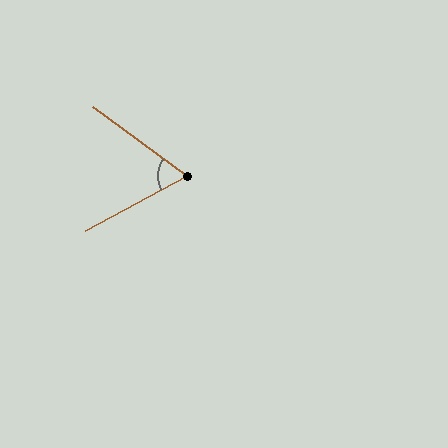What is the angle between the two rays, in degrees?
Approximately 65 degrees.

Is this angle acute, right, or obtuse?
It is acute.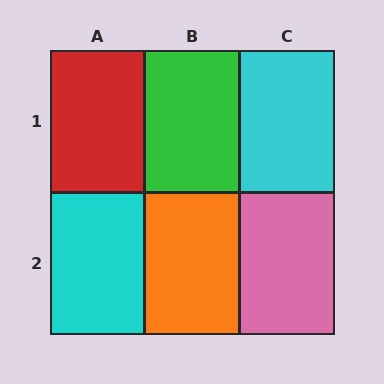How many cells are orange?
1 cell is orange.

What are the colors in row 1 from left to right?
Red, green, cyan.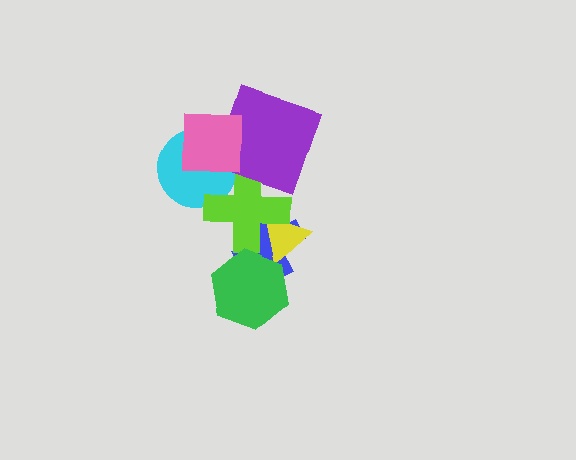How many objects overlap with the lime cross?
4 objects overlap with the lime cross.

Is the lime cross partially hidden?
Yes, it is partially covered by another shape.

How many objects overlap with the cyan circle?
2 objects overlap with the cyan circle.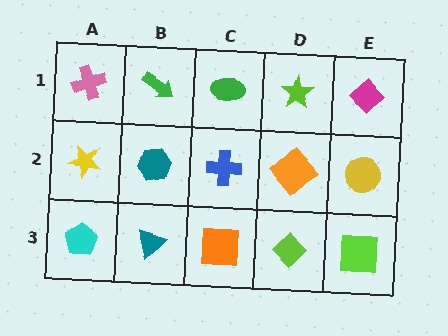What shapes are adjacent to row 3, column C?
A blue cross (row 2, column C), a teal triangle (row 3, column B), a lime diamond (row 3, column D).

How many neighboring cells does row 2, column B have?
4.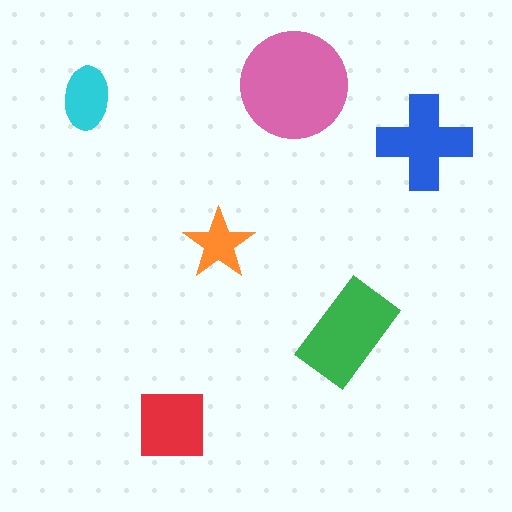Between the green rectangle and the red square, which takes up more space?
The green rectangle.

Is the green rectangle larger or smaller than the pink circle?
Smaller.